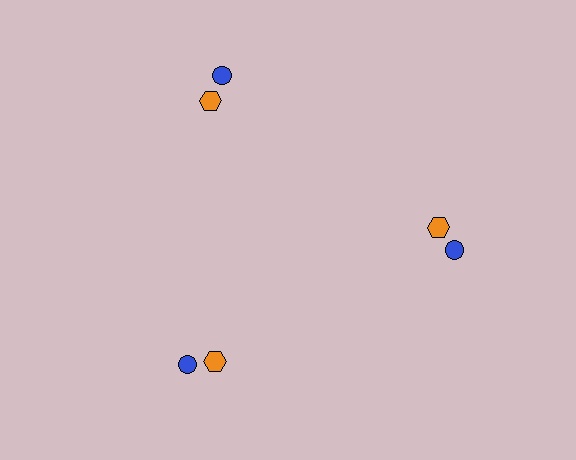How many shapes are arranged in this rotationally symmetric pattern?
There are 6 shapes, arranged in 3 groups of 2.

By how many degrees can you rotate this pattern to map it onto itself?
The pattern maps onto itself every 120 degrees of rotation.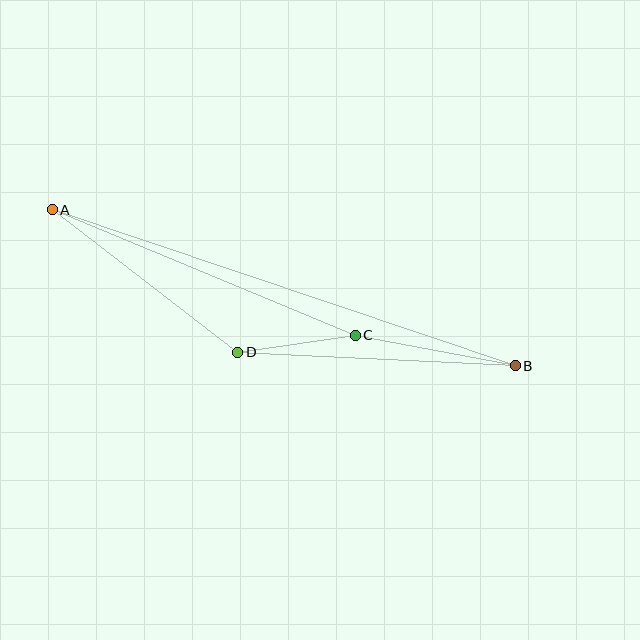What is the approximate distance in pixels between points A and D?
The distance between A and D is approximately 234 pixels.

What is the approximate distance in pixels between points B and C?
The distance between B and C is approximately 163 pixels.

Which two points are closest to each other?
Points C and D are closest to each other.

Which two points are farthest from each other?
Points A and B are farthest from each other.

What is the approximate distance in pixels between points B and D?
The distance between B and D is approximately 278 pixels.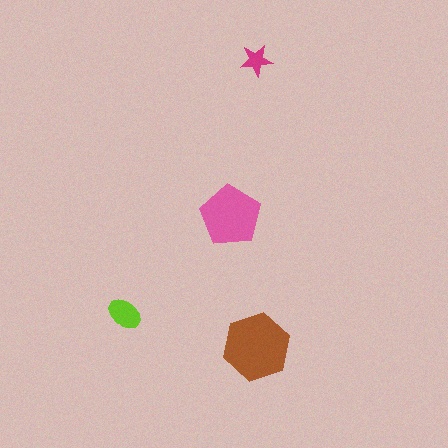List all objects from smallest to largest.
The magenta star, the lime ellipse, the pink pentagon, the brown hexagon.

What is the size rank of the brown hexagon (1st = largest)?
1st.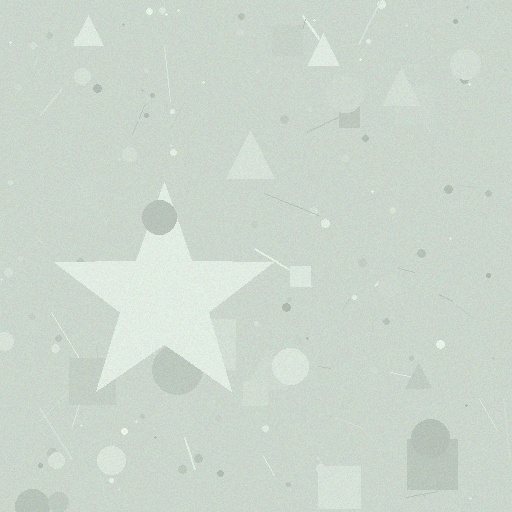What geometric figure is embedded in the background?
A star is embedded in the background.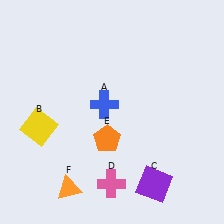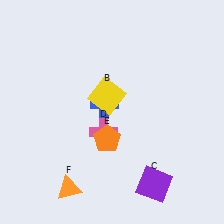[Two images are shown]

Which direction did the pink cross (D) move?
The pink cross (D) moved up.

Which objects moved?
The objects that moved are: the yellow square (B), the pink cross (D).